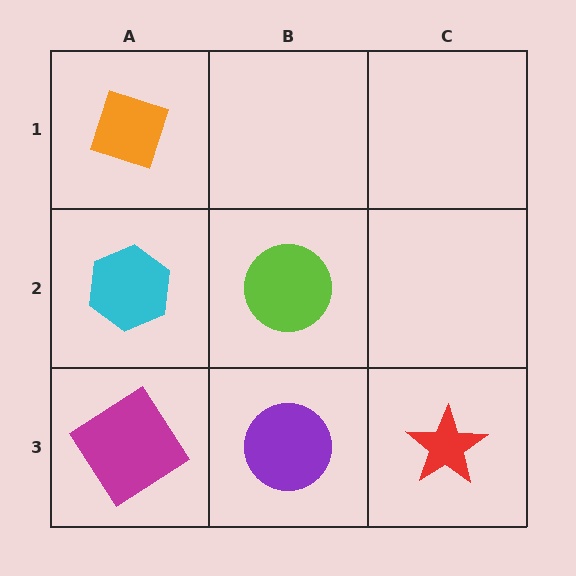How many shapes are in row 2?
2 shapes.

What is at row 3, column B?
A purple circle.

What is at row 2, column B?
A lime circle.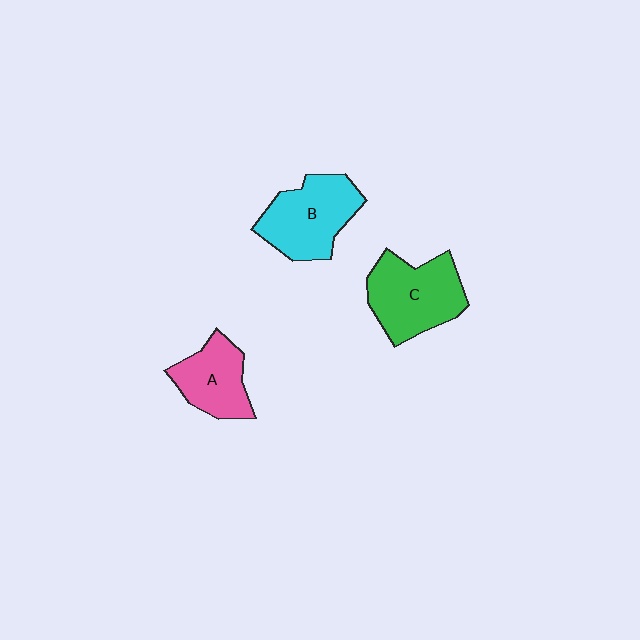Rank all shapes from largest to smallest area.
From largest to smallest: C (green), B (cyan), A (pink).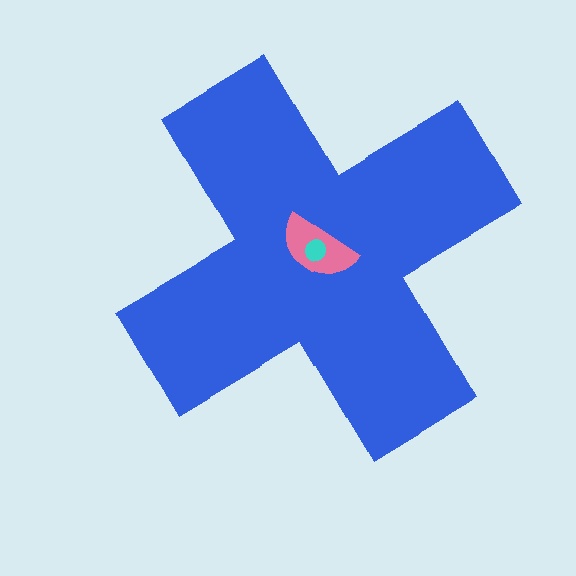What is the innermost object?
The cyan circle.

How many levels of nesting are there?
3.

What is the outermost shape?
The blue cross.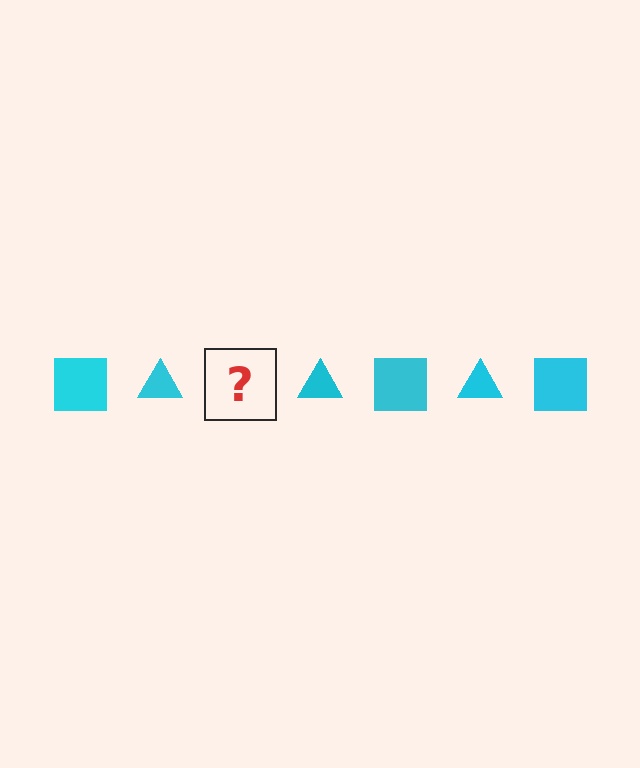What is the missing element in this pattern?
The missing element is a cyan square.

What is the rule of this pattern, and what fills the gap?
The rule is that the pattern cycles through square, triangle shapes in cyan. The gap should be filled with a cyan square.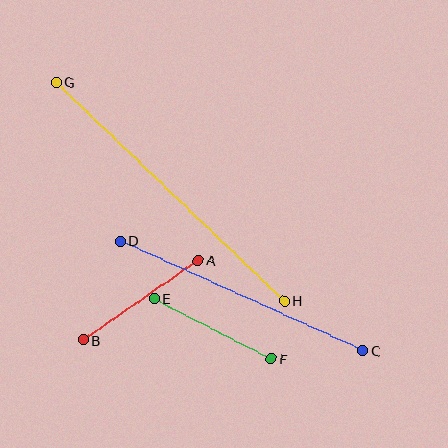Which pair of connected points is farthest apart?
Points G and H are farthest apart.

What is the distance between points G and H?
The distance is approximately 316 pixels.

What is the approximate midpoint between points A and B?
The midpoint is at approximately (141, 300) pixels.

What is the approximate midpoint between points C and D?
The midpoint is at approximately (241, 296) pixels.